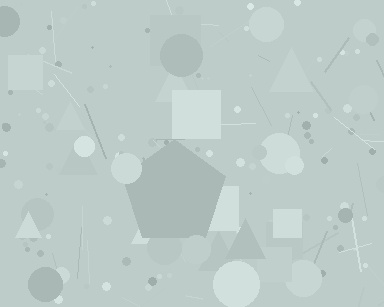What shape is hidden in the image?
A pentagon is hidden in the image.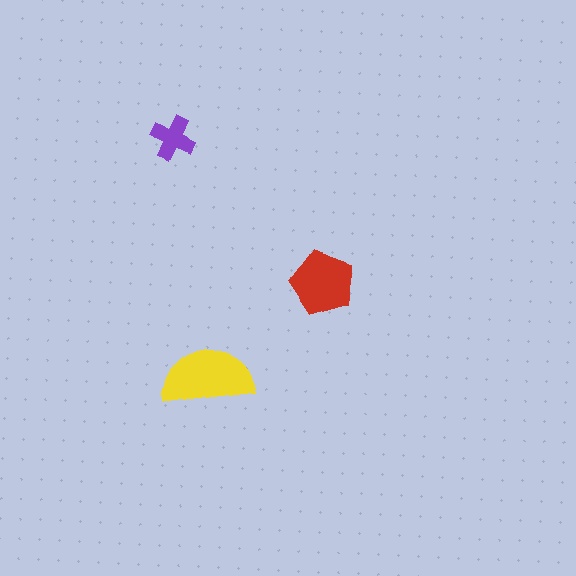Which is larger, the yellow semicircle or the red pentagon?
The yellow semicircle.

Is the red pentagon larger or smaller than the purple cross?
Larger.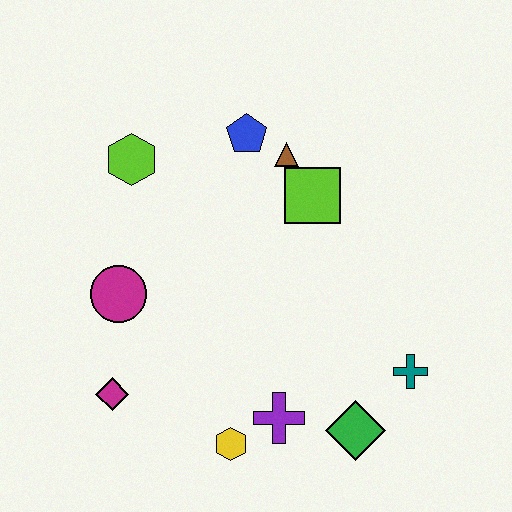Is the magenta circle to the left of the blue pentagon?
Yes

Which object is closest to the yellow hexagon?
The purple cross is closest to the yellow hexagon.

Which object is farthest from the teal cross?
The lime hexagon is farthest from the teal cross.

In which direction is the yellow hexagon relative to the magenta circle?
The yellow hexagon is below the magenta circle.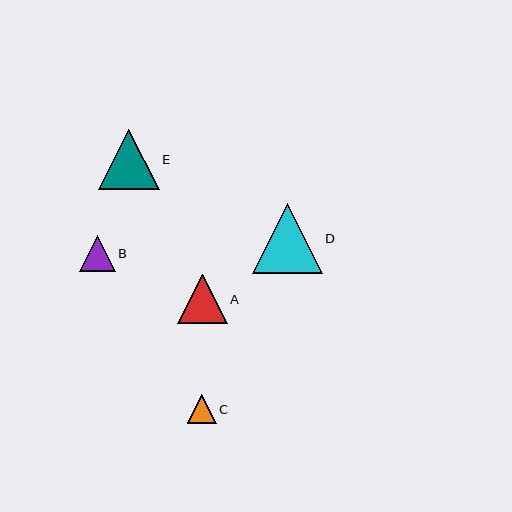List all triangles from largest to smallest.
From largest to smallest: D, E, A, B, C.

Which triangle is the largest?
Triangle D is the largest with a size of approximately 70 pixels.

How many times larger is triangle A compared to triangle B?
Triangle A is approximately 1.4 times the size of triangle B.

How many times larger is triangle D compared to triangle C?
Triangle D is approximately 2.4 times the size of triangle C.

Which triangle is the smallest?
Triangle C is the smallest with a size of approximately 29 pixels.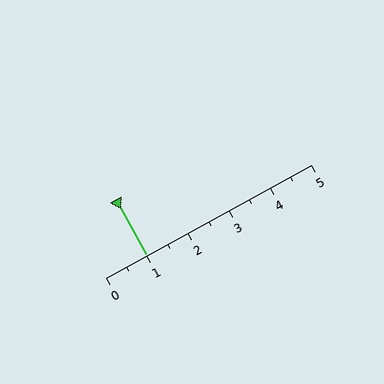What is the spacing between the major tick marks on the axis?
The major ticks are spaced 1 apart.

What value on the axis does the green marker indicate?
The marker indicates approximately 1.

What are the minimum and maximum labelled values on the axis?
The axis runs from 0 to 5.